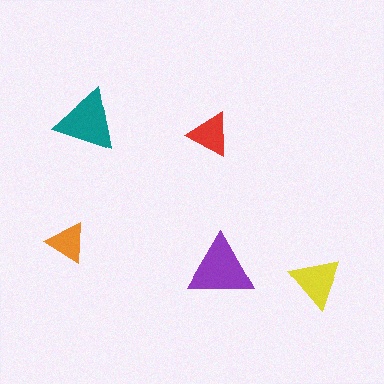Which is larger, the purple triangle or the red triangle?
The purple one.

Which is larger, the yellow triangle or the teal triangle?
The teal one.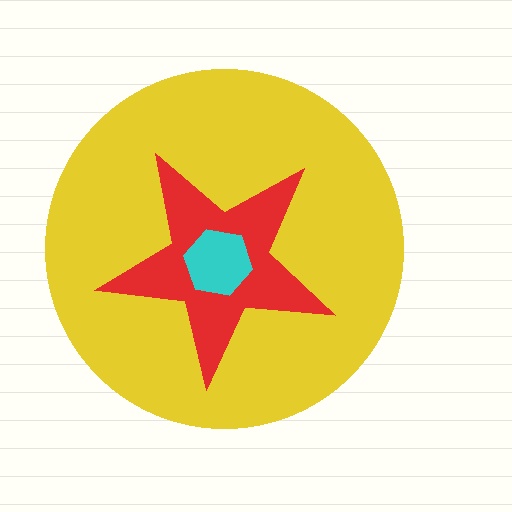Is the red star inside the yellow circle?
Yes.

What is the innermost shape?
The cyan hexagon.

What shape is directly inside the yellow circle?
The red star.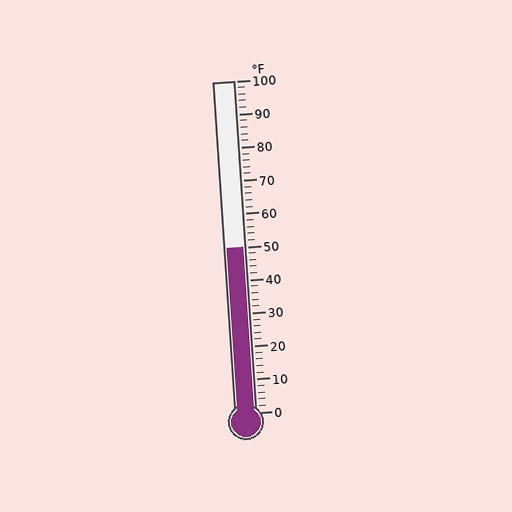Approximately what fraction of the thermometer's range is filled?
The thermometer is filled to approximately 50% of its range.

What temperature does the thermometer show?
The thermometer shows approximately 50°F.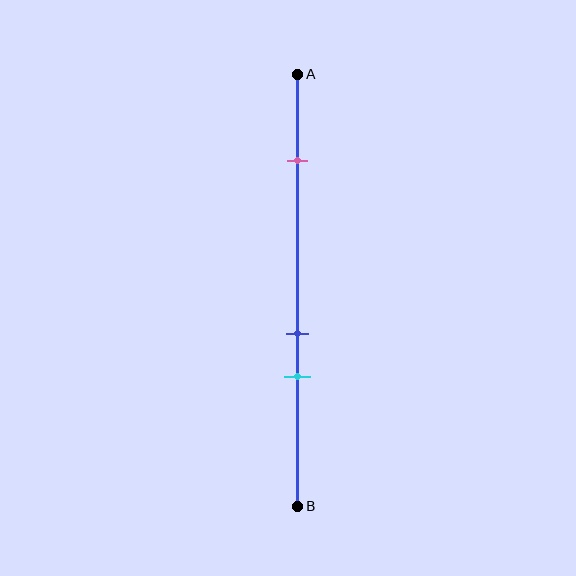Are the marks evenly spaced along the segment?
No, the marks are not evenly spaced.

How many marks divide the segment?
There are 3 marks dividing the segment.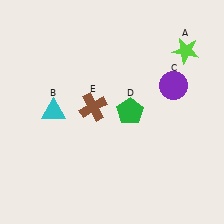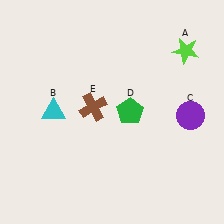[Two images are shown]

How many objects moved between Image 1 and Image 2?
1 object moved between the two images.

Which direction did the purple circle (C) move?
The purple circle (C) moved down.